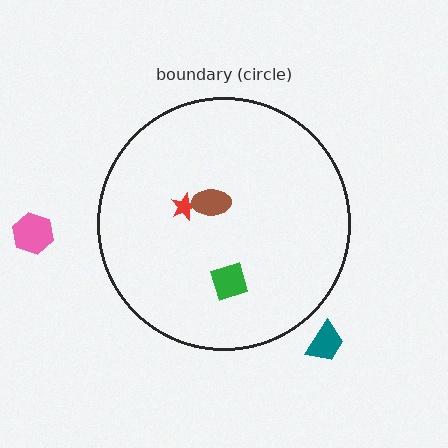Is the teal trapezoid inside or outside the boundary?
Outside.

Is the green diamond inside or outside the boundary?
Inside.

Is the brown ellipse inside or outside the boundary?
Inside.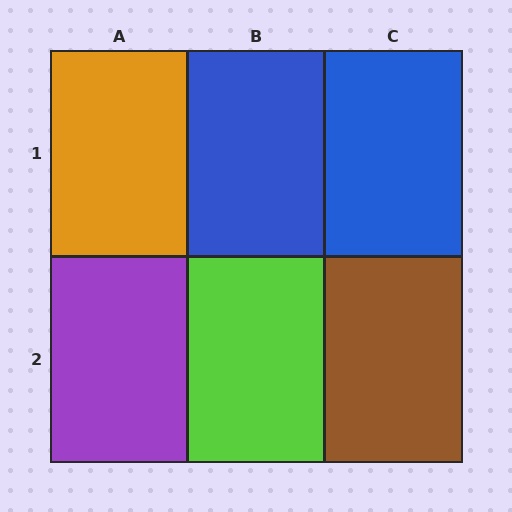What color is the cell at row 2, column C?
Brown.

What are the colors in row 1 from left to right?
Orange, blue, blue.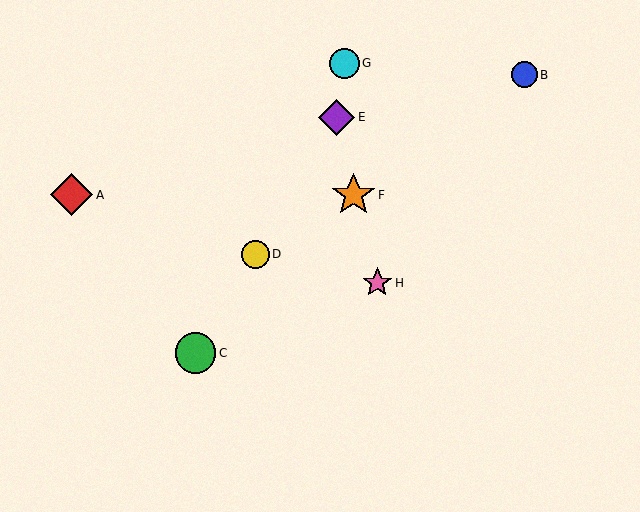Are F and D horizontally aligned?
No, F is at y≈195 and D is at y≈254.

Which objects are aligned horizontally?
Objects A, F are aligned horizontally.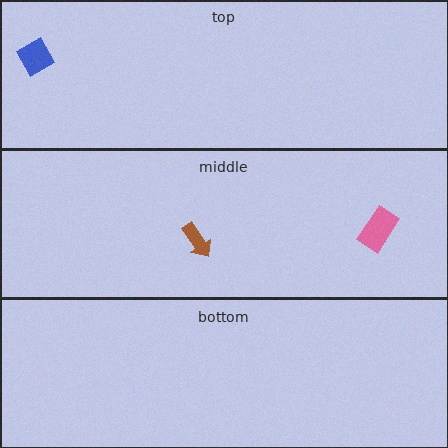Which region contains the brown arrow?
The middle region.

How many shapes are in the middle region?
2.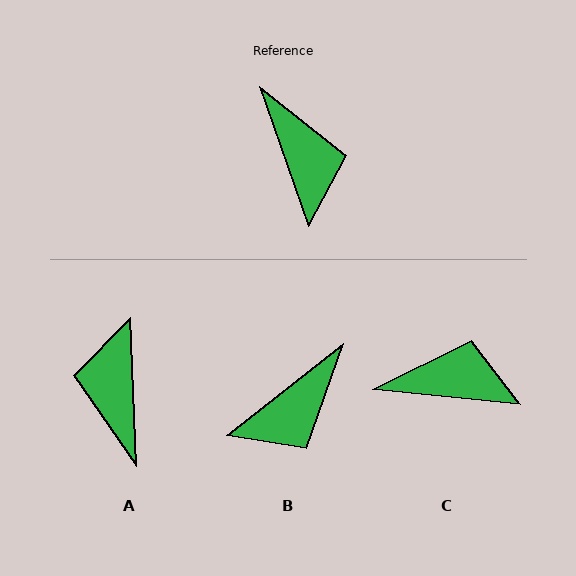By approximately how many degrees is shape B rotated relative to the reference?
Approximately 71 degrees clockwise.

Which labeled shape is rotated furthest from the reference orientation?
A, about 163 degrees away.